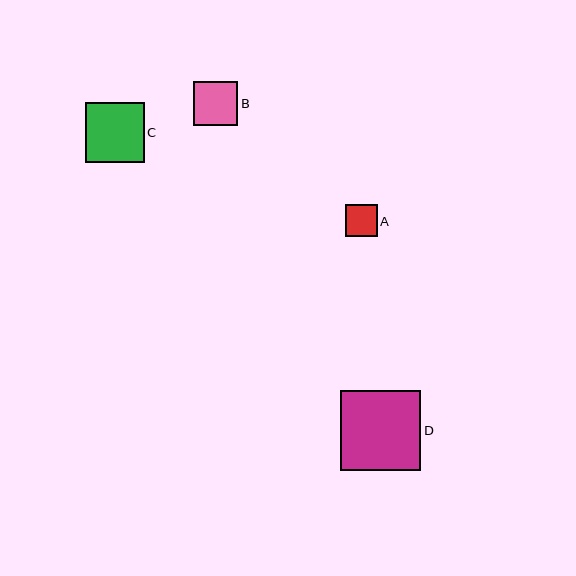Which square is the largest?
Square D is the largest with a size of approximately 80 pixels.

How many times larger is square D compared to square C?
Square D is approximately 1.4 times the size of square C.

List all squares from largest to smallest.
From largest to smallest: D, C, B, A.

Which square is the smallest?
Square A is the smallest with a size of approximately 31 pixels.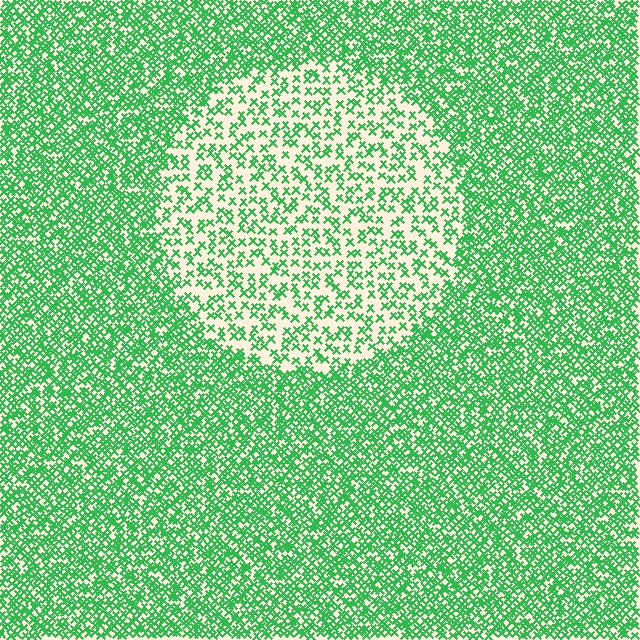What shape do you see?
I see a circle.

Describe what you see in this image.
The image contains small green elements arranged at two different densities. A circle-shaped region is visible where the elements are less densely packed than the surrounding area.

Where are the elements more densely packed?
The elements are more densely packed outside the circle boundary.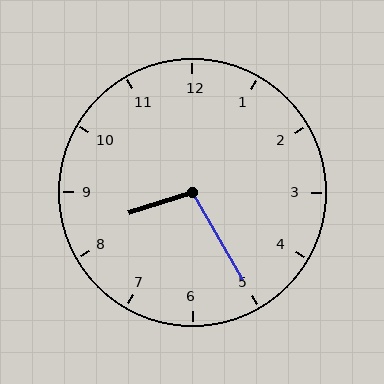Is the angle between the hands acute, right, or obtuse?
It is obtuse.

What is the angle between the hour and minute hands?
Approximately 102 degrees.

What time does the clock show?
8:25.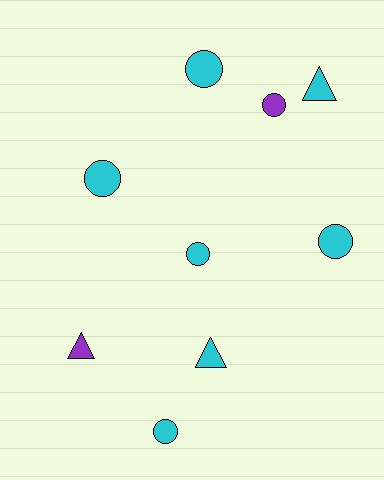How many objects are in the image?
There are 9 objects.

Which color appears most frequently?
Cyan, with 7 objects.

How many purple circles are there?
There is 1 purple circle.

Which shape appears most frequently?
Circle, with 6 objects.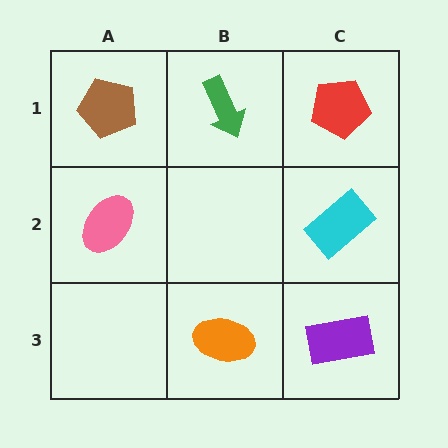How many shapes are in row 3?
2 shapes.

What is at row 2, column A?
A pink ellipse.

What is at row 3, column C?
A purple rectangle.